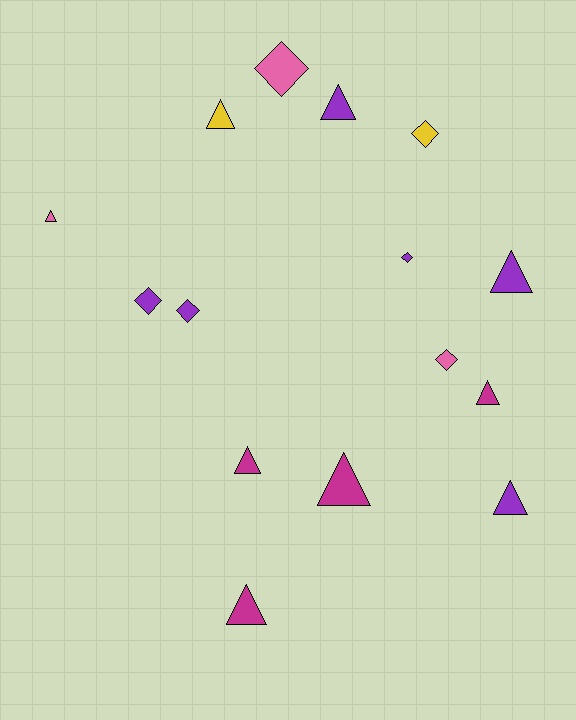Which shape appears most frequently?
Triangle, with 9 objects.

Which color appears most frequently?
Purple, with 6 objects.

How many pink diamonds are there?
There are 2 pink diamonds.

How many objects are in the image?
There are 15 objects.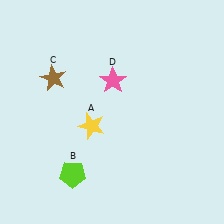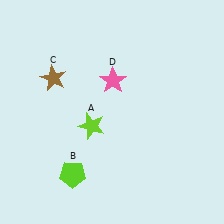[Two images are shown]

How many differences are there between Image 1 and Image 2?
There is 1 difference between the two images.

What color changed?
The star (A) changed from yellow in Image 1 to lime in Image 2.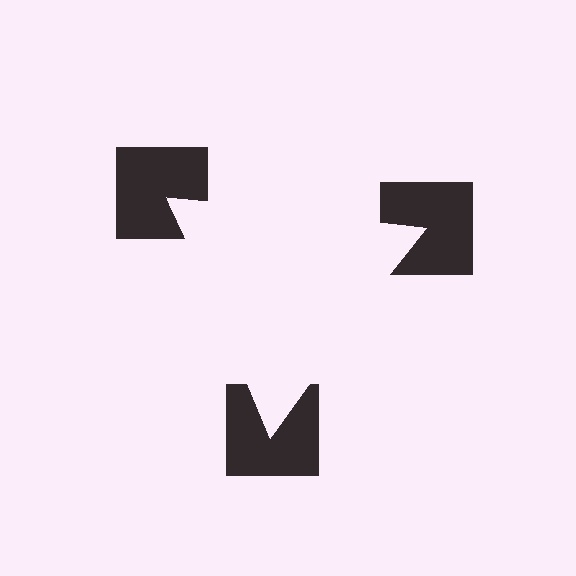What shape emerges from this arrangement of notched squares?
An illusory triangle — its edges are inferred from the aligned wedge cuts in the notched squares, not physically drawn.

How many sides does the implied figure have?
3 sides.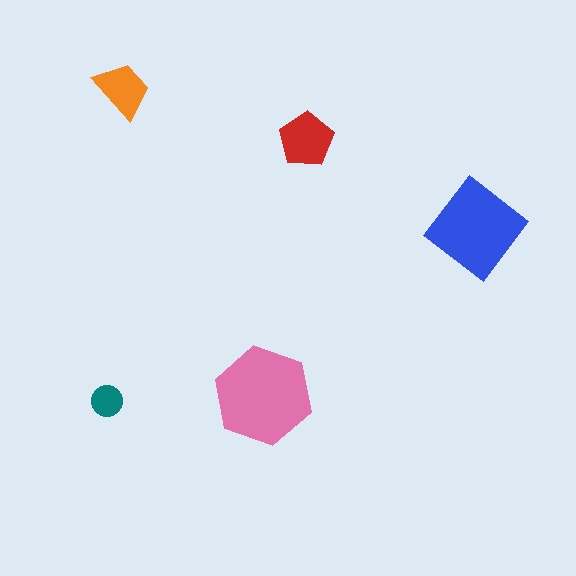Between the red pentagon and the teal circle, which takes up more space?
The red pentagon.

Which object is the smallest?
The teal circle.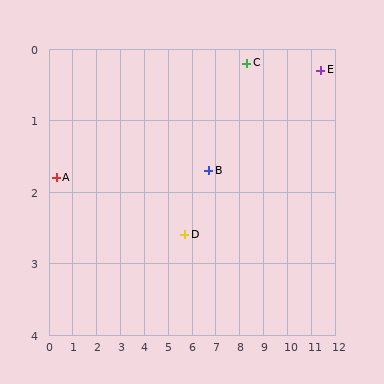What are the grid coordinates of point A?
Point A is at approximately (0.3, 1.8).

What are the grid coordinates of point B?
Point B is at approximately (6.7, 1.7).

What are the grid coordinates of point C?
Point C is at approximately (8.3, 0.2).